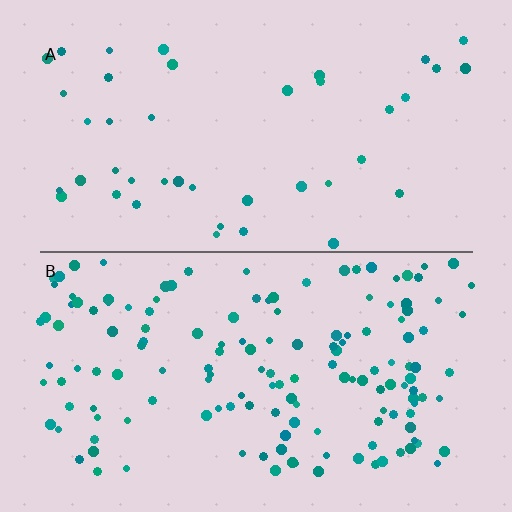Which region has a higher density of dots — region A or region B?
B (the bottom).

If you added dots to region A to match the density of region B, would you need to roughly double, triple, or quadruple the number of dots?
Approximately quadruple.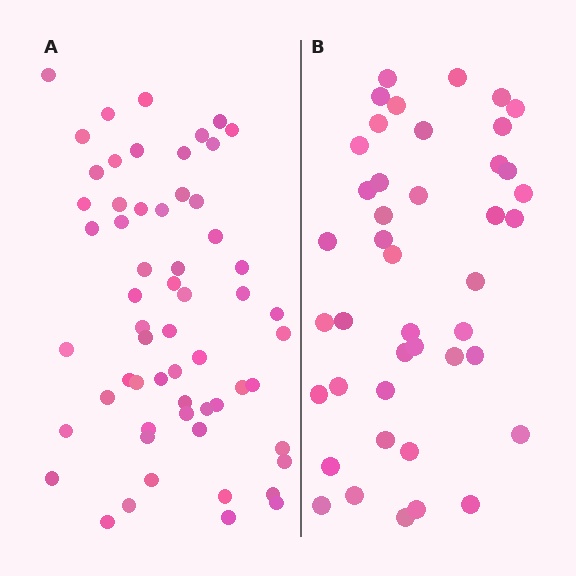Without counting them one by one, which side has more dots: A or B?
Region A (the left region) has more dots.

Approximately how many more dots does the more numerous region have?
Region A has approximately 15 more dots than region B.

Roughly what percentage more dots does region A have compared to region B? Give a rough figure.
About 40% more.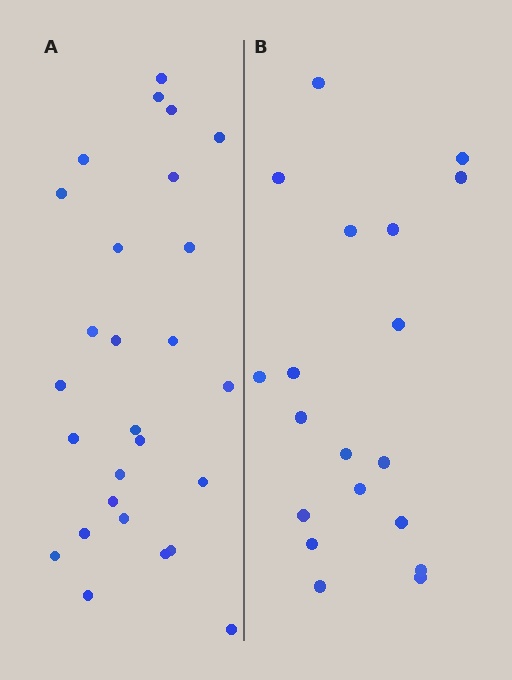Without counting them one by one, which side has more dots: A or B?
Region A (the left region) has more dots.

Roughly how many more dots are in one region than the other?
Region A has roughly 8 or so more dots than region B.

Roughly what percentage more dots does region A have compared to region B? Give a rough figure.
About 40% more.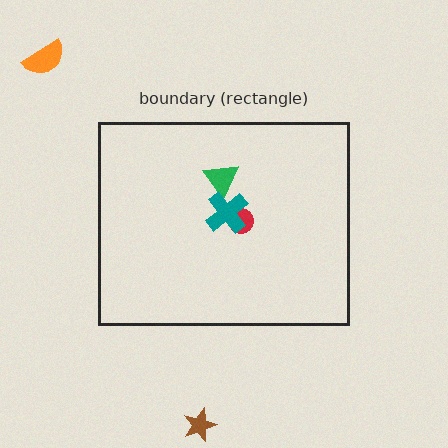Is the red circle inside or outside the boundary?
Inside.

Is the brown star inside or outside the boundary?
Outside.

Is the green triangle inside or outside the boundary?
Inside.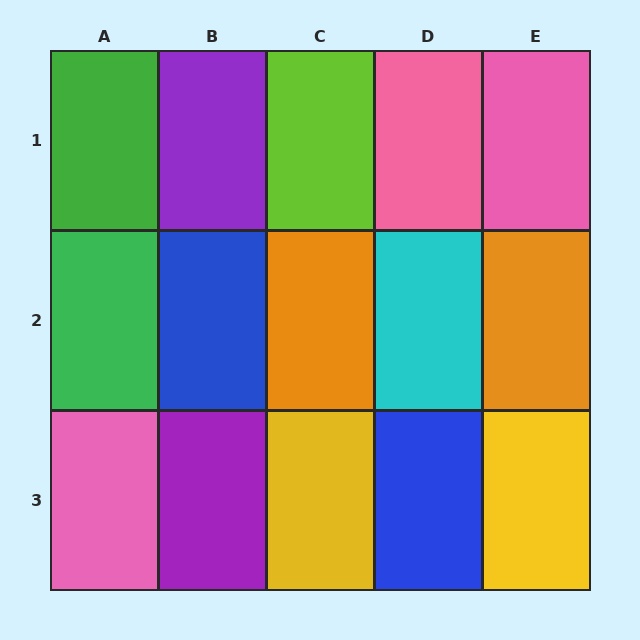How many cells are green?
2 cells are green.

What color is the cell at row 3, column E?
Yellow.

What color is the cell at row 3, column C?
Yellow.